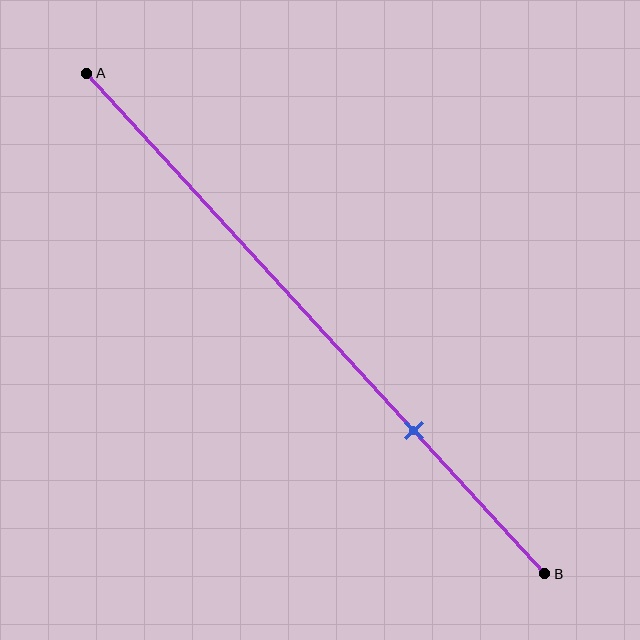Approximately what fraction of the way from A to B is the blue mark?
The blue mark is approximately 70% of the way from A to B.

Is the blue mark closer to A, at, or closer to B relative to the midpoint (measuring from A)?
The blue mark is closer to point B than the midpoint of segment AB.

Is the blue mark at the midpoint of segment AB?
No, the mark is at about 70% from A, not at the 50% midpoint.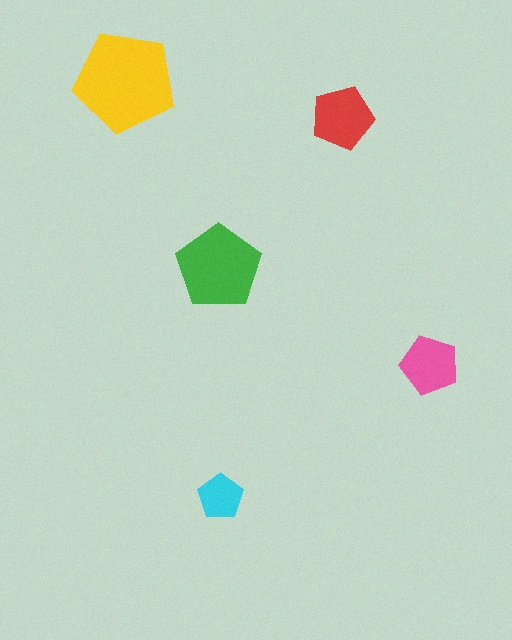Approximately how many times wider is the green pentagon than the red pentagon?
About 1.5 times wider.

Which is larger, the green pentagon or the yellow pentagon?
The yellow one.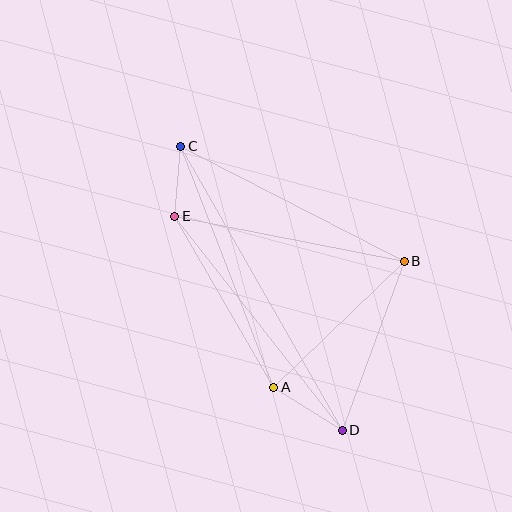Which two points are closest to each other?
Points C and E are closest to each other.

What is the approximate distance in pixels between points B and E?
The distance between B and E is approximately 234 pixels.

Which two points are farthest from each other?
Points C and D are farthest from each other.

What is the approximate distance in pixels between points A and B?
The distance between A and B is approximately 181 pixels.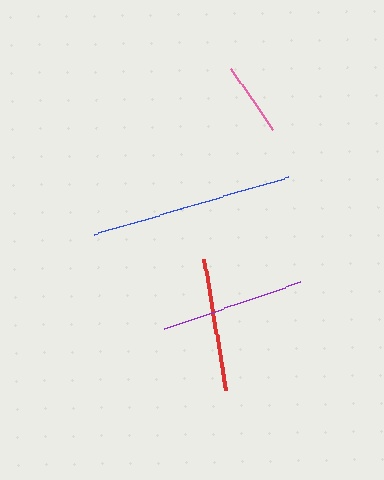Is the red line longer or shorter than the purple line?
The purple line is longer than the red line.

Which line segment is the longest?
The blue line is the longest at approximately 203 pixels.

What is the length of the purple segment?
The purple segment is approximately 144 pixels long.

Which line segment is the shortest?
The pink line is the shortest at approximately 73 pixels.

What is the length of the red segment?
The red segment is approximately 133 pixels long.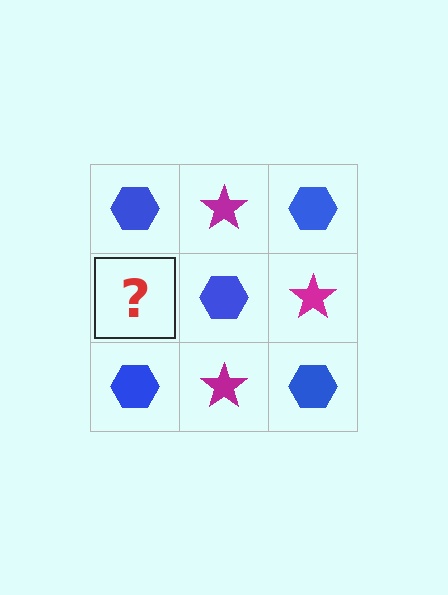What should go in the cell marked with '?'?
The missing cell should contain a magenta star.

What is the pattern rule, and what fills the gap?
The rule is that it alternates blue hexagon and magenta star in a checkerboard pattern. The gap should be filled with a magenta star.